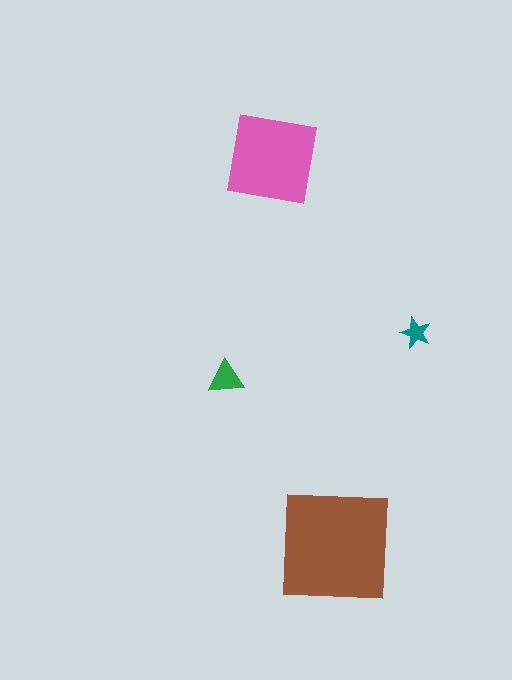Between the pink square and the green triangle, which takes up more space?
The pink square.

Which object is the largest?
The brown square.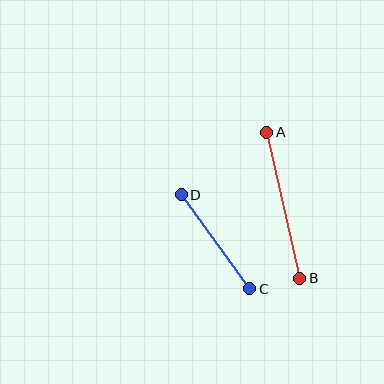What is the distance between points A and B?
The distance is approximately 149 pixels.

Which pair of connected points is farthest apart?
Points A and B are farthest apart.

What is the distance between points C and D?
The distance is approximately 116 pixels.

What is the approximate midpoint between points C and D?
The midpoint is at approximately (215, 242) pixels.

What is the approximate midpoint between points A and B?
The midpoint is at approximately (283, 205) pixels.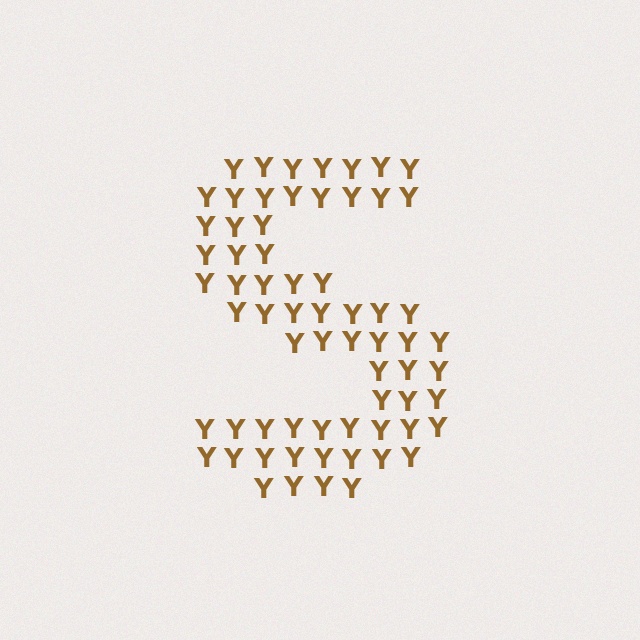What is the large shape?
The large shape is the letter S.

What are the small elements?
The small elements are letter Y's.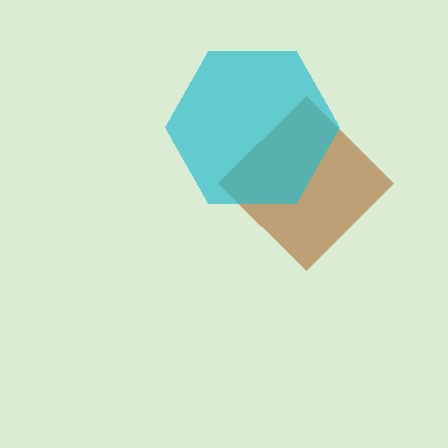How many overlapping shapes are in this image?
There are 2 overlapping shapes in the image.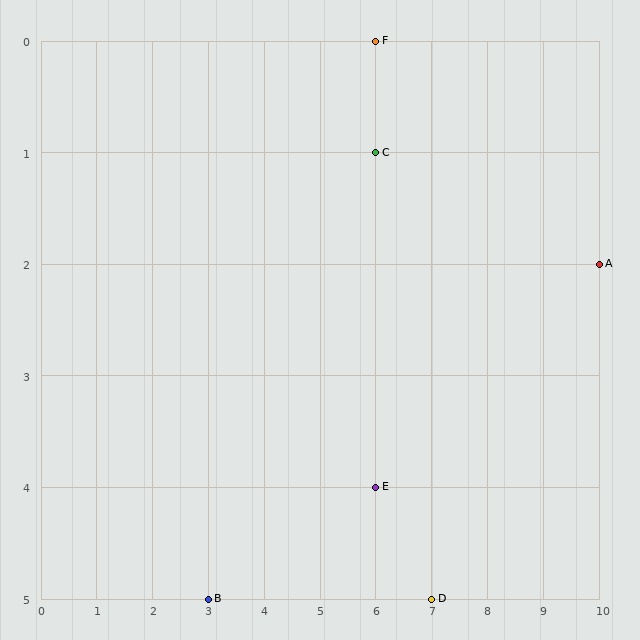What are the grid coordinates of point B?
Point B is at grid coordinates (3, 5).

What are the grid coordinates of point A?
Point A is at grid coordinates (10, 2).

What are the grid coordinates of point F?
Point F is at grid coordinates (6, 0).